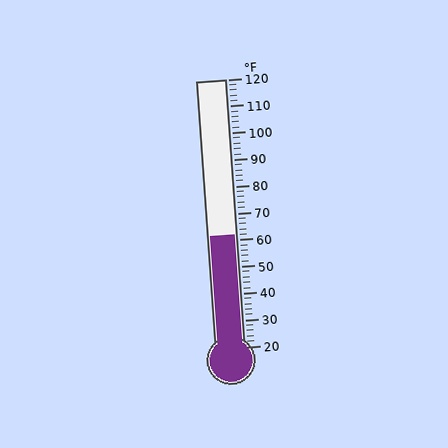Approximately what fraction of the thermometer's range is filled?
The thermometer is filled to approximately 40% of its range.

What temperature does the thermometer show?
The thermometer shows approximately 62°F.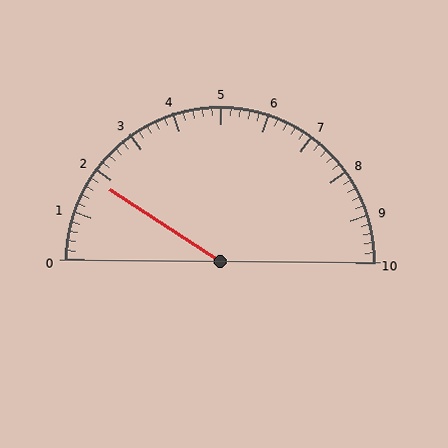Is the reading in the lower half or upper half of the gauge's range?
The reading is in the lower half of the range (0 to 10).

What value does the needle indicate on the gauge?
The needle indicates approximately 1.8.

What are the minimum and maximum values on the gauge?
The gauge ranges from 0 to 10.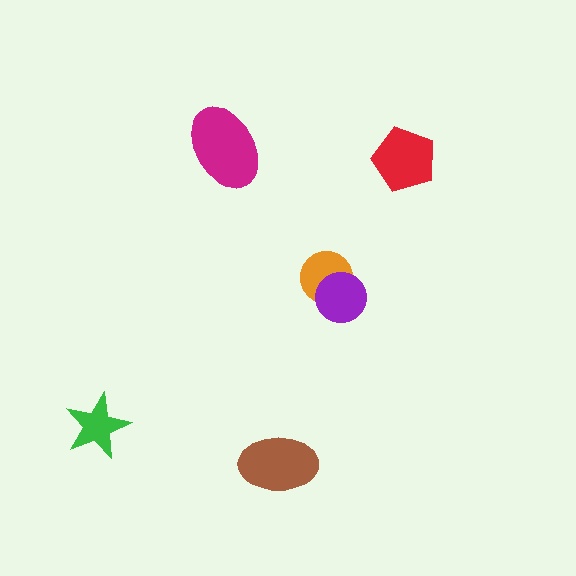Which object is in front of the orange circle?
The purple circle is in front of the orange circle.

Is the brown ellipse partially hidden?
No, no other shape covers it.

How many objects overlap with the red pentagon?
0 objects overlap with the red pentagon.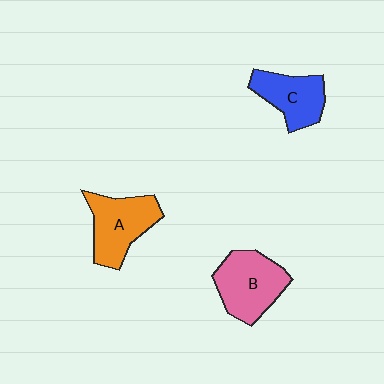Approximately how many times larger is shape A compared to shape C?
Approximately 1.2 times.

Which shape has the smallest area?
Shape C (blue).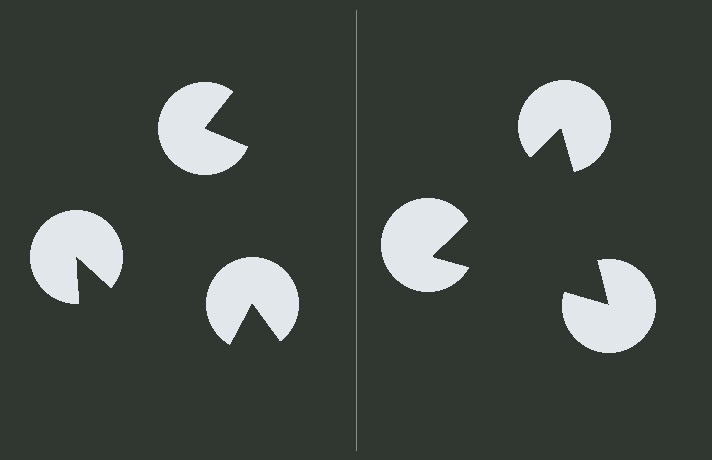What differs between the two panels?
The pac-man discs are positioned identically on both sides; only the wedge orientations differ. On the right they align to a triangle; on the left they are misaligned.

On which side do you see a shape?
An illusory triangle appears on the right side. On the left side the wedge cuts are rotated, so no coherent shape forms.